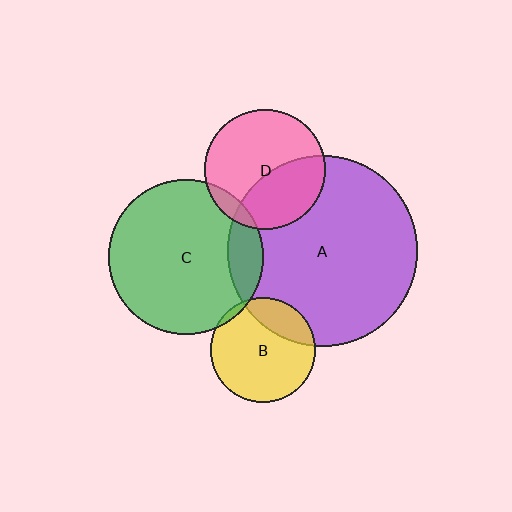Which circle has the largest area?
Circle A (purple).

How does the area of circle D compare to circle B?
Approximately 1.3 times.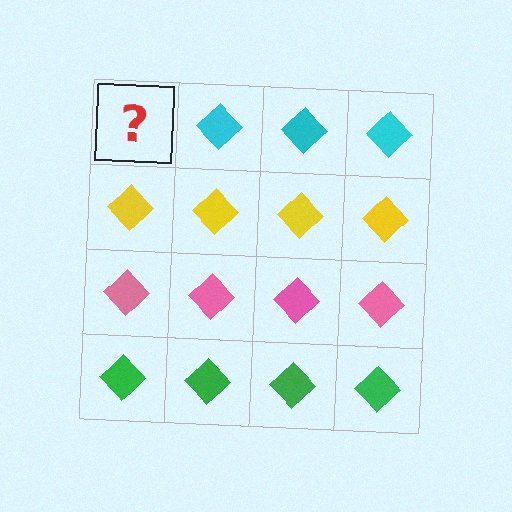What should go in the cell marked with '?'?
The missing cell should contain a cyan diamond.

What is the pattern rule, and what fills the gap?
The rule is that each row has a consistent color. The gap should be filled with a cyan diamond.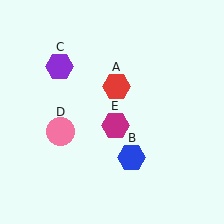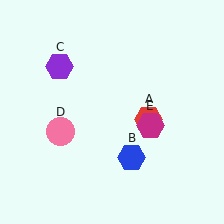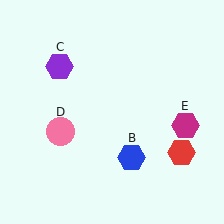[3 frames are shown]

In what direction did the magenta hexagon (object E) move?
The magenta hexagon (object E) moved right.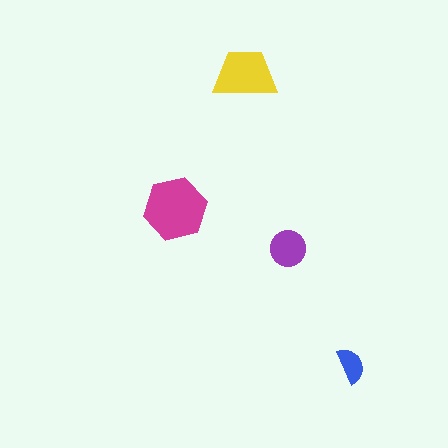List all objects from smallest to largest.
The blue semicircle, the purple circle, the yellow trapezoid, the magenta hexagon.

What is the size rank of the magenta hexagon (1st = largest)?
1st.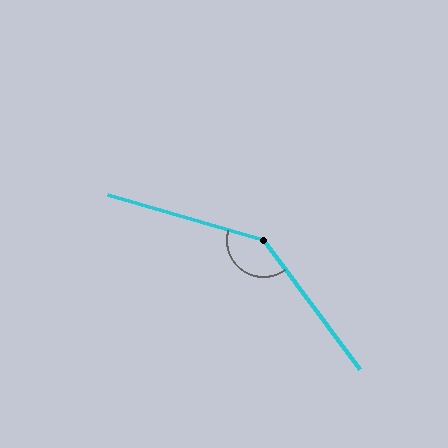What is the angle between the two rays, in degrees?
Approximately 143 degrees.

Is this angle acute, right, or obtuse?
It is obtuse.